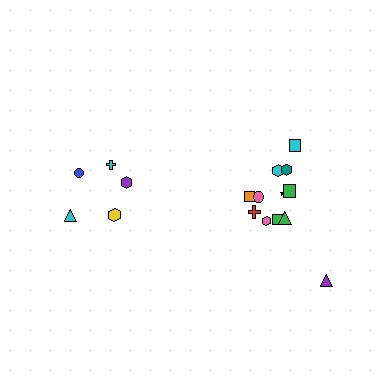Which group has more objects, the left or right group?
The right group.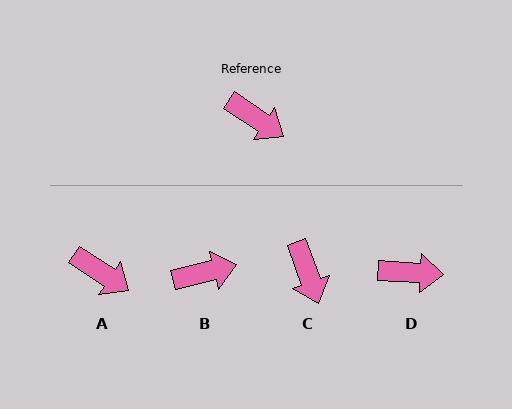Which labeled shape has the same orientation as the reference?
A.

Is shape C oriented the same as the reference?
No, it is off by about 37 degrees.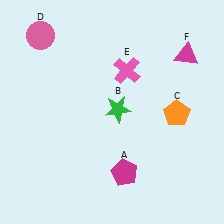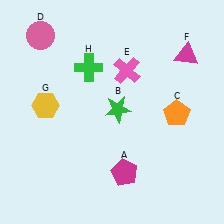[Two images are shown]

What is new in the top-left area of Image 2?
A yellow hexagon (G) was added in the top-left area of Image 2.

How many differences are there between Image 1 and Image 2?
There are 2 differences between the two images.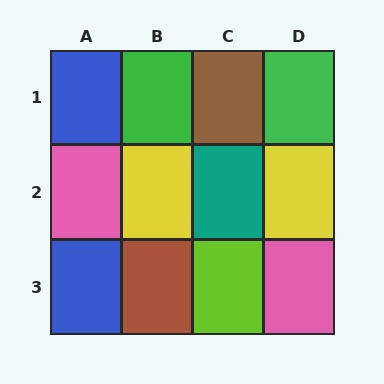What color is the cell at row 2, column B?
Yellow.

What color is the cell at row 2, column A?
Pink.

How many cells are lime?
1 cell is lime.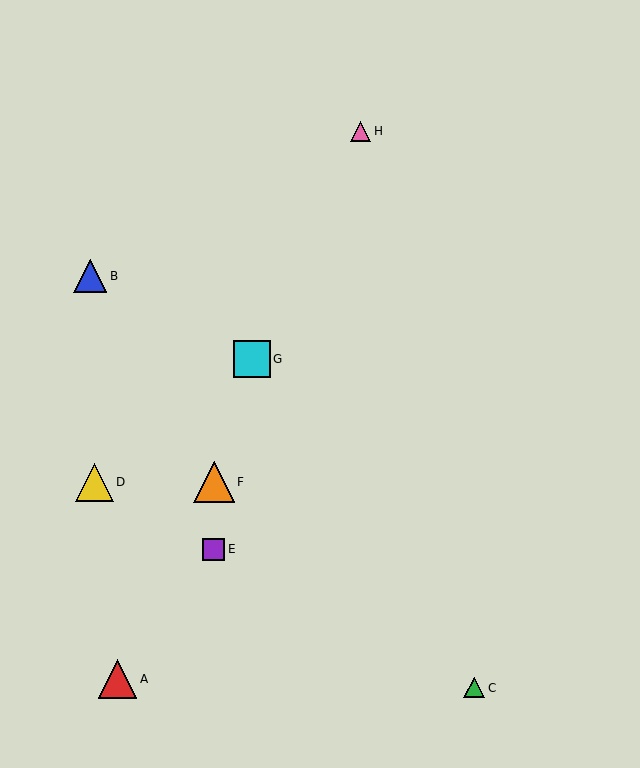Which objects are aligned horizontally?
Objects D, F are aligned horizontally.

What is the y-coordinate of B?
Object B is at y≈276.